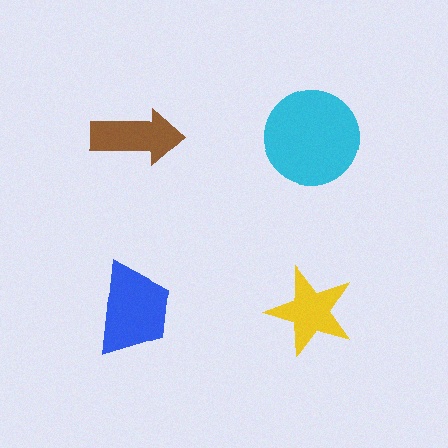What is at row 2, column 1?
A blue trapezoid.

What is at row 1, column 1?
A brown arrow.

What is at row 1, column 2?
A cyan circle.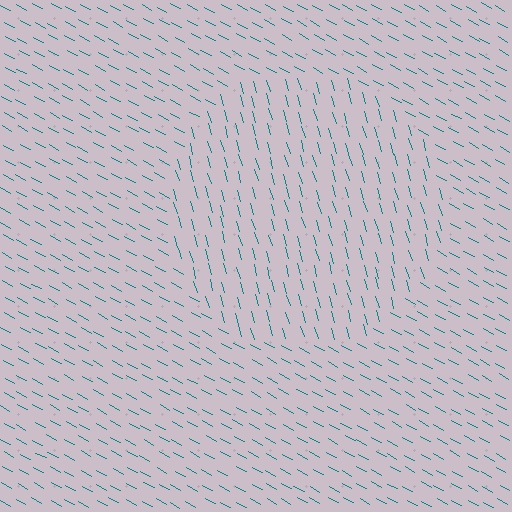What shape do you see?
I see a circle.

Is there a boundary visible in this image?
Yes, there is a texture boundary formed by a change in line orientation.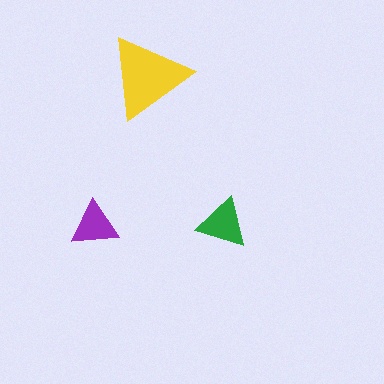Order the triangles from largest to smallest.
the yellow one, the green one, the purple one.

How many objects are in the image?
There are 3 objects in the image.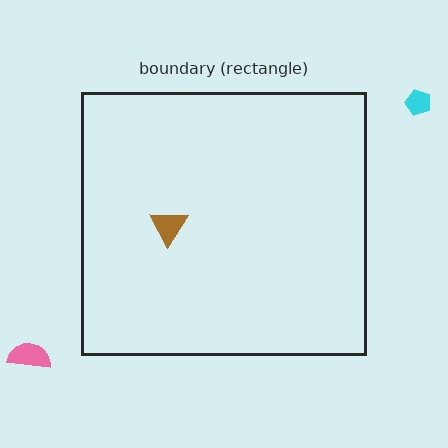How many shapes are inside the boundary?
1 inside, 2 outside.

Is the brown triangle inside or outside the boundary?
Inside.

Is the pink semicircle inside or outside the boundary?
Outside.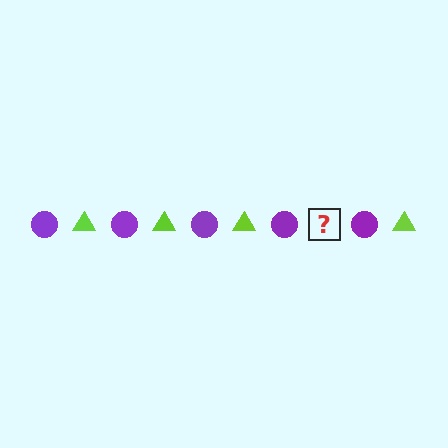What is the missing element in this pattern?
The missing element is a lime triangle.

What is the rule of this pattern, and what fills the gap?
The rule is that the pattern alternates between purple circle and lime triangle. The gap should be filled with a lime triangle.